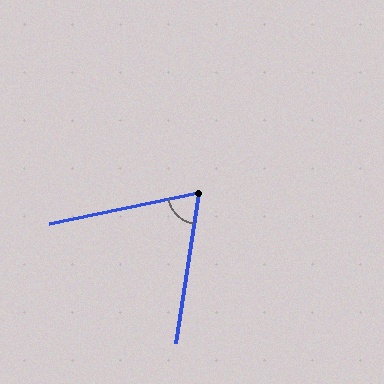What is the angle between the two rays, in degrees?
Approximately 70 degrees.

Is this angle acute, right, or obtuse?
It is acute.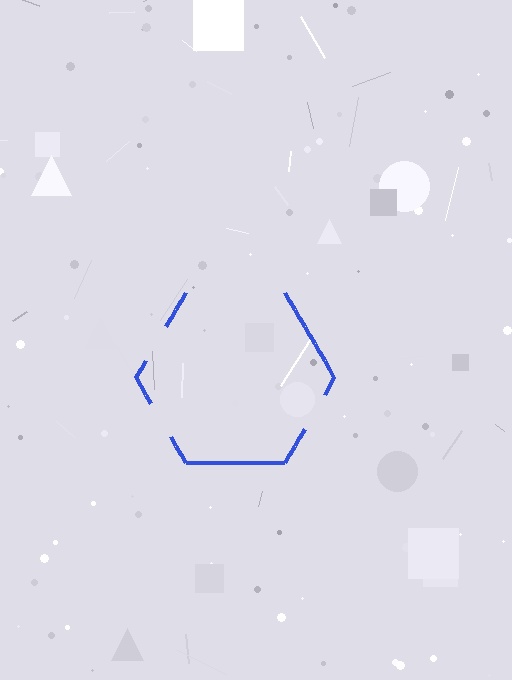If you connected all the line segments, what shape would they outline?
They would outline a hexagon.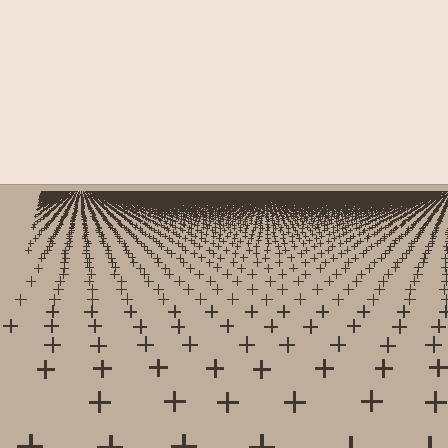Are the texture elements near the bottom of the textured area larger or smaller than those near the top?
Larger. Near the bottom, elements are closer to the viewer and appear at a bigger on-screen size.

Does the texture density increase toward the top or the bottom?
Density increases toward the top.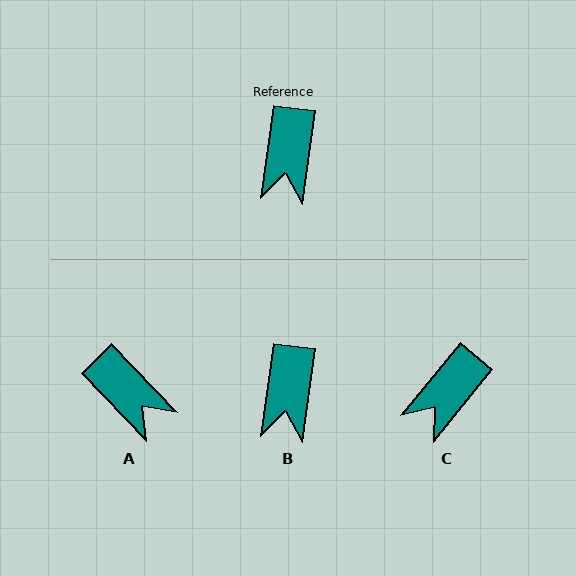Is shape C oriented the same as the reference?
No, it is off by about 31 degrees.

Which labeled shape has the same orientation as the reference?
B.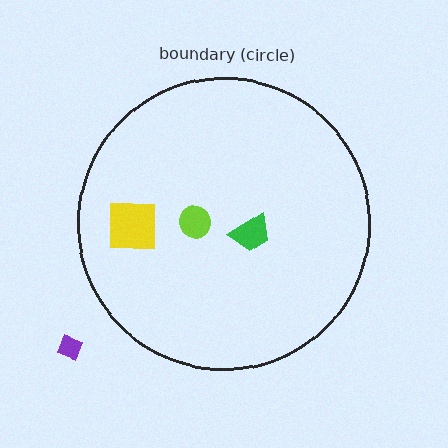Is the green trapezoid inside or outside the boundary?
Inside.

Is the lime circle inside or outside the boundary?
Inside.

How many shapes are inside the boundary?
3 inside, 1 outside.